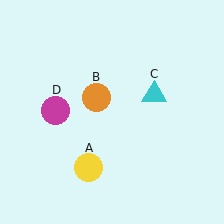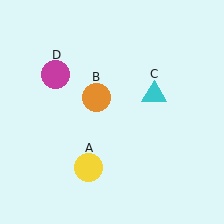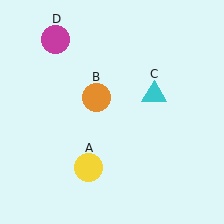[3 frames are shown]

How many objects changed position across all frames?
1 object changed position: magenta circle (object D).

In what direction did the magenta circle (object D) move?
The magenta circle (object D) moved up.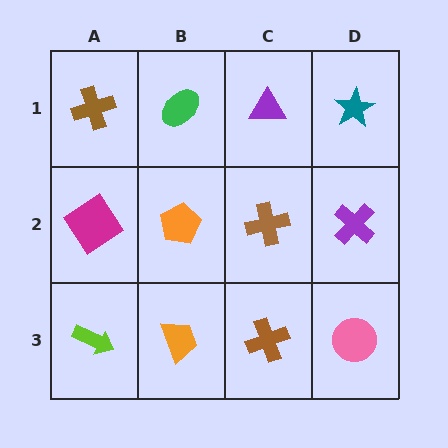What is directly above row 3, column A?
A magenta diamond.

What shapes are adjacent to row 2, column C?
A purple triangle (row 1, column C), a brown cross (row 3, column C), an orange pentagon (row 2, column B), a purple cross (row 2, column D).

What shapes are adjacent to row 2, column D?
A teal star (row 1, column D), a pink circle (row 3, column D), a brown cross (row 2, column C).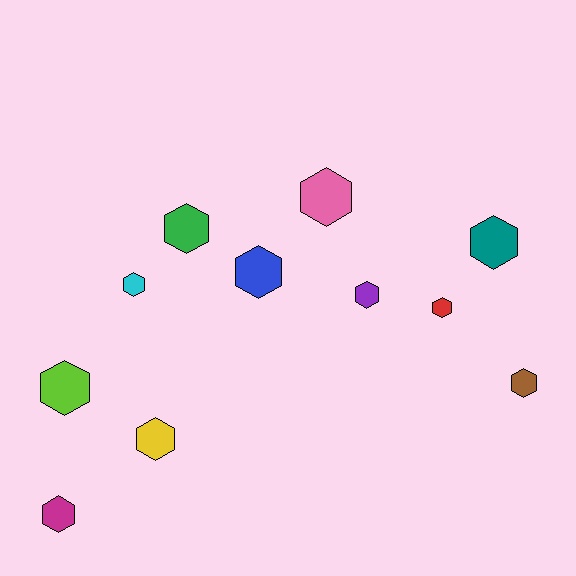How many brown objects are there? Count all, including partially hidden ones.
There is 1 brown object.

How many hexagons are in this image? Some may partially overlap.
There are 11 hexagons.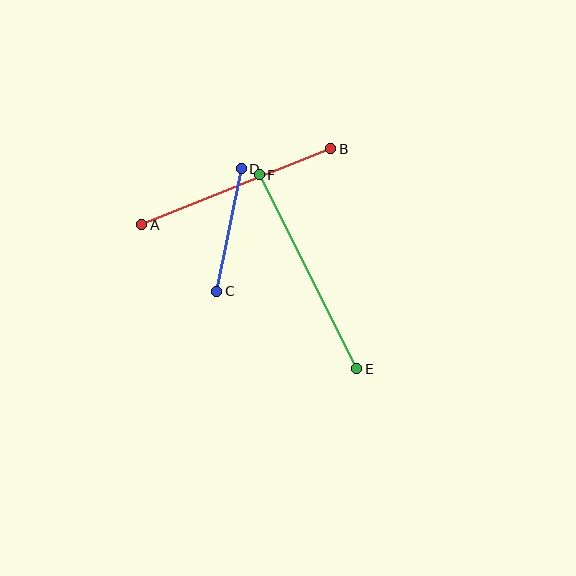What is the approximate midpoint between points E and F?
The midpoint is at approximately (308, 272) pixels.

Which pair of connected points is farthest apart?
Points E and F are farthest apart.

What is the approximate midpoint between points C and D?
The midpoint is at approximately (229, 230) pixels.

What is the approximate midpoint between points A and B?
The midpoint is at approximately (236, 187) pixels.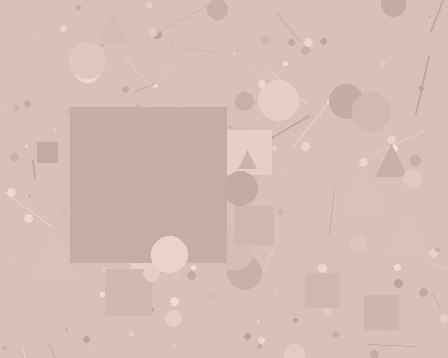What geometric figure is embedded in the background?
A square is embedded in the background.